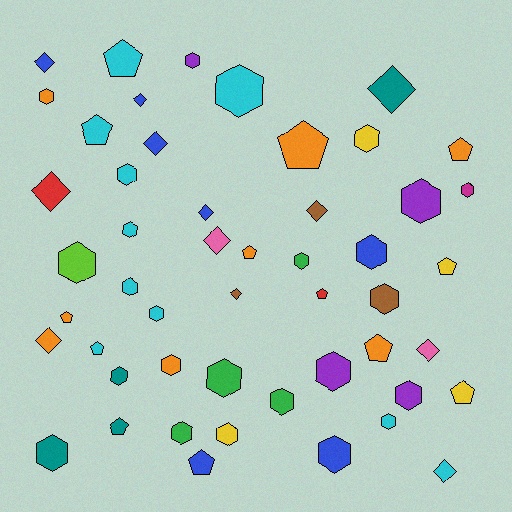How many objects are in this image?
There are 50 objects.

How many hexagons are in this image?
There are 25 hexagons.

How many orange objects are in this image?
There are 8 orange objects.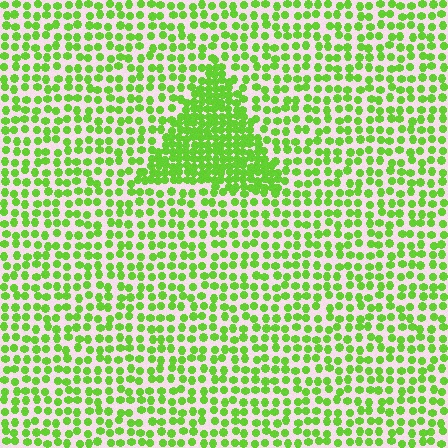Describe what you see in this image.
The image contains small lime elements arranged at two different densities. A triangle-shaped region is visible where the elements are more densely packed than the surrounding area.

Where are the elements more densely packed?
The elements are more densely packed inside the triangle boundary.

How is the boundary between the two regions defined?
The boundary is defined by a change in element density (approximately 2.2x ratio). All elements are the same color, size, and shape.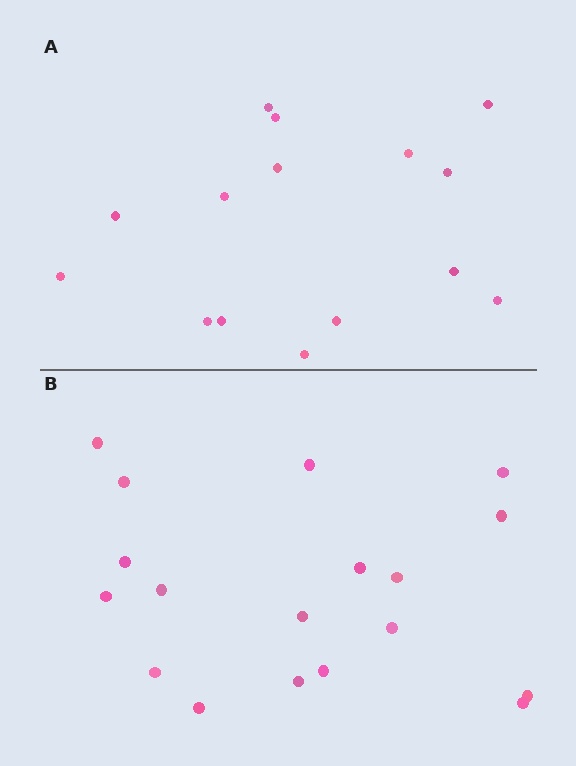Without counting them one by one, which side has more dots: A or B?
Region B (the bottom region) has more dots.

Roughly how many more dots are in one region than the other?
Region B has just a few more — roughly 2 or 3 more dots than region A.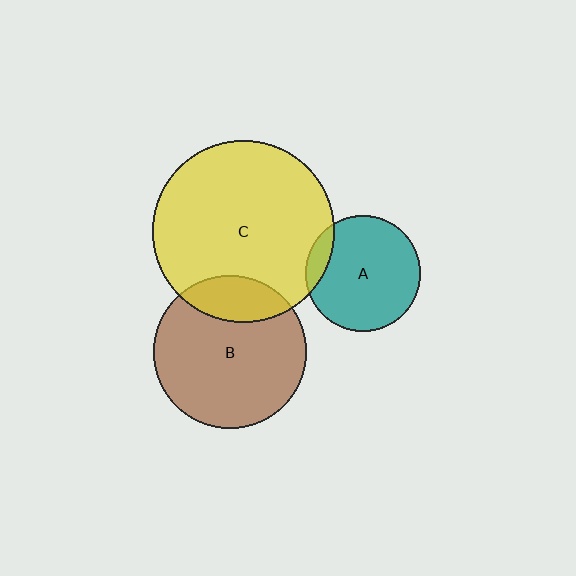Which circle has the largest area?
Circle C (yellow).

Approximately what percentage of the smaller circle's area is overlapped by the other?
Approximately 10%.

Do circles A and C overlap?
Yes.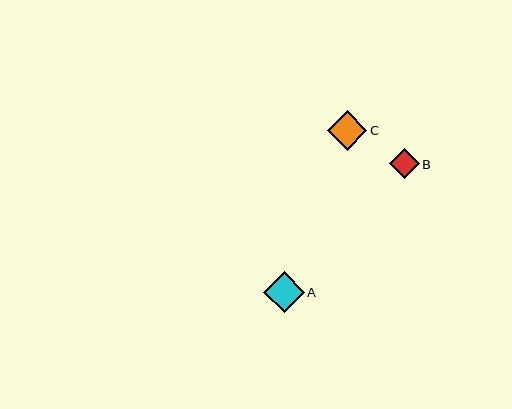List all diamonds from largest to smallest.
From largest to smallest: A, C, B.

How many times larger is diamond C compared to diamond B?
Diamond C is approximately 1.3 times the size of diamond B.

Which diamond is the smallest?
Diamond B is the smallest with a size of approximately 30 pixels.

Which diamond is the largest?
Diamond A is the largest with a size of approximately 41 pixels.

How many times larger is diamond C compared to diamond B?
Diamond C is approximately 1.3 times the size of diamond B.